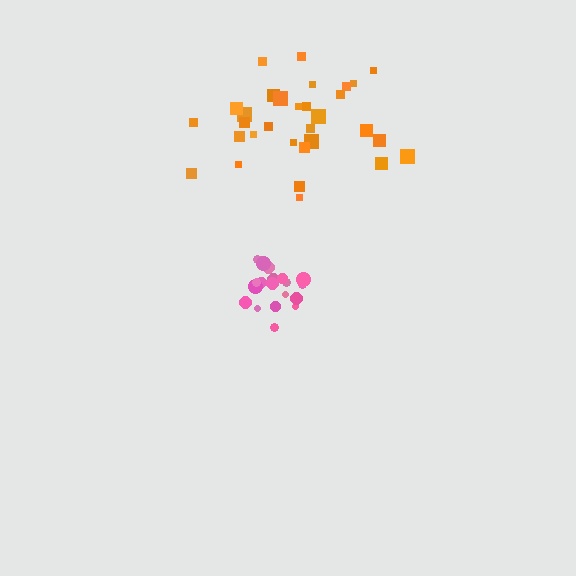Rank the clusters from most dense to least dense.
pink, orange.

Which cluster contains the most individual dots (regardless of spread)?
Orange (31).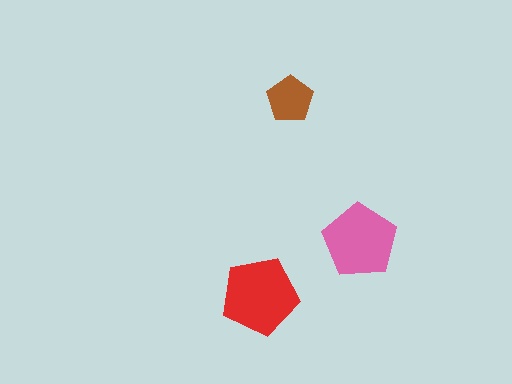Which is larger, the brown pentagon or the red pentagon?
The red one.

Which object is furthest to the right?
The pink pentagon is rightmost.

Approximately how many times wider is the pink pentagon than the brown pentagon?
About 1.5 times wider.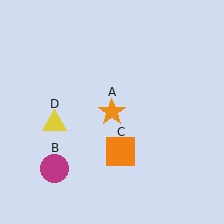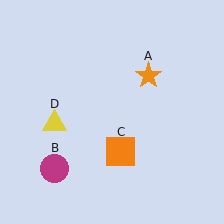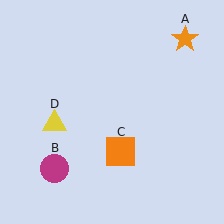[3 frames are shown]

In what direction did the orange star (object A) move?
The orange star (object A) moved up and to the right.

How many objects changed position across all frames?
1 object changed position: orange star (object A).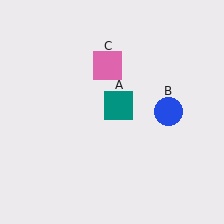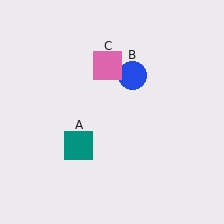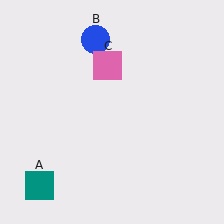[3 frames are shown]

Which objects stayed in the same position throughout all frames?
Pink square (object C) remained stationary.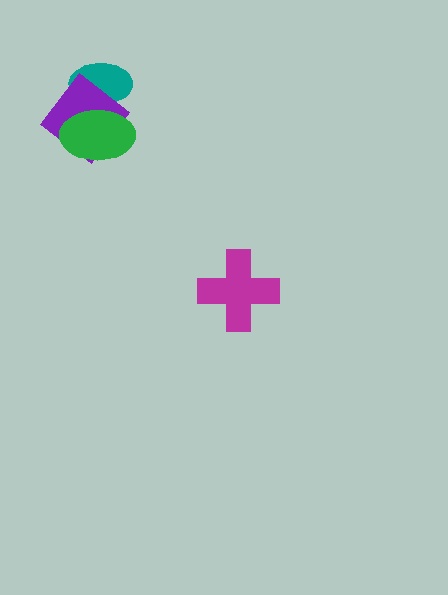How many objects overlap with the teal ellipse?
2 objects overlap with the teal ellipse.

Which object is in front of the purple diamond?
The green ellipse is in front of the purple diamond.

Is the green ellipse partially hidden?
No, no other shape covers it.